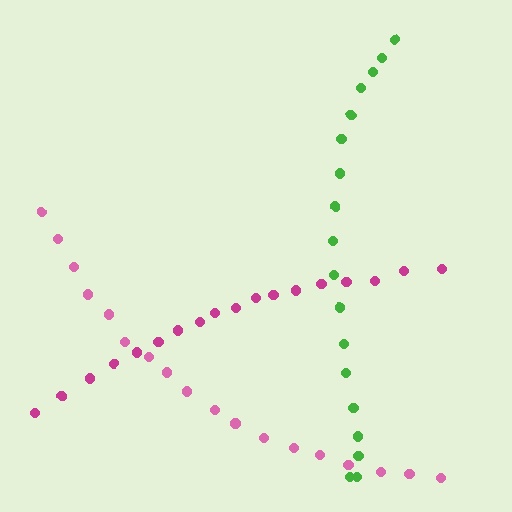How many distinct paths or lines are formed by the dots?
There are 3 distinct paths.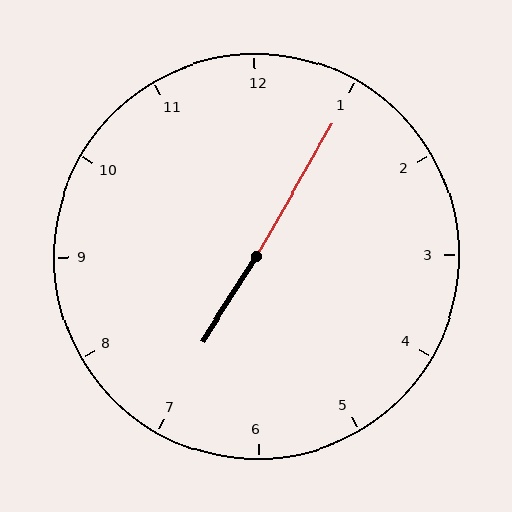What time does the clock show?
7:05.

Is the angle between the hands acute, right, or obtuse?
It is obtuse.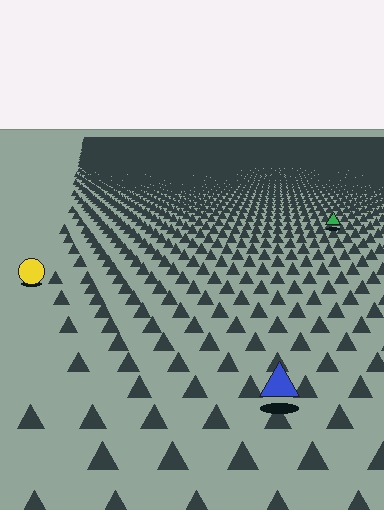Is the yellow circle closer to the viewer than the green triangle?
Yes. The yellow circle is closer — you can tell from the texture gradient: the ground texture is coarser near it.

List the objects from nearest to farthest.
From nearest to farthest: the blue triangle, the yellow circle, the green triangle.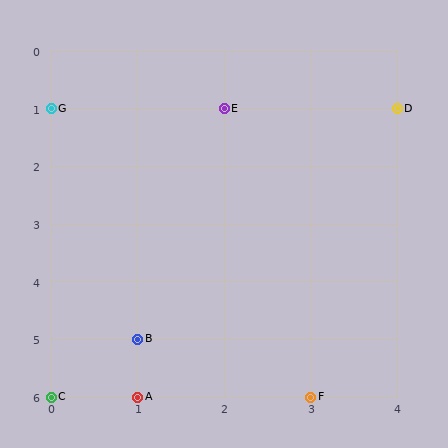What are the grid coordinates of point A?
Point A is at grid coordinates (1, 6).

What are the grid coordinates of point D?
Point D is at grid coordinates (4, 1).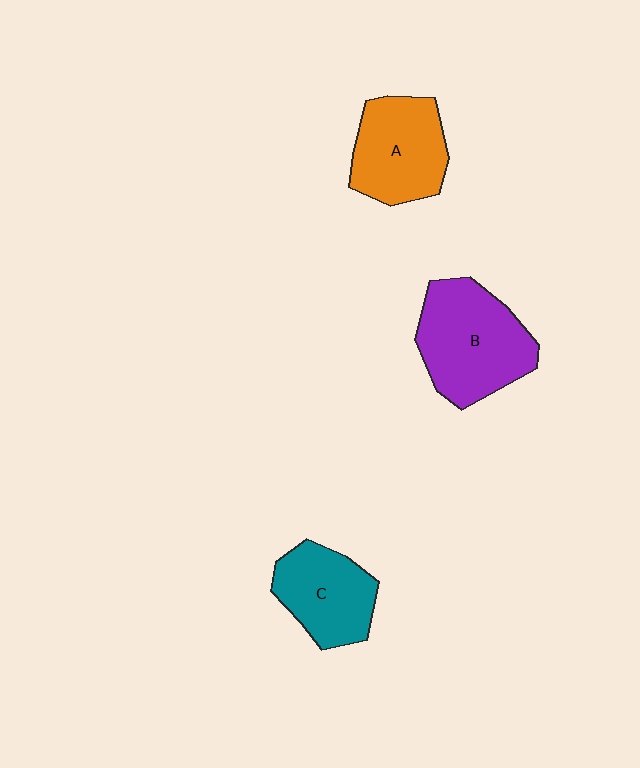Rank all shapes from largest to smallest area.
From largest to smallest: B (purple), A (orange), C (teal).